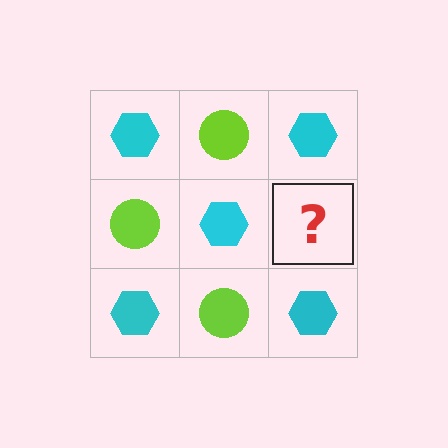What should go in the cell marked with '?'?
The missing cell should contain a lime circle.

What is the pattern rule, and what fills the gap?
The rule is that it alternates cyan hexagon and lime circle in a checkerboard pattern. The gap should be filled with a lime circle.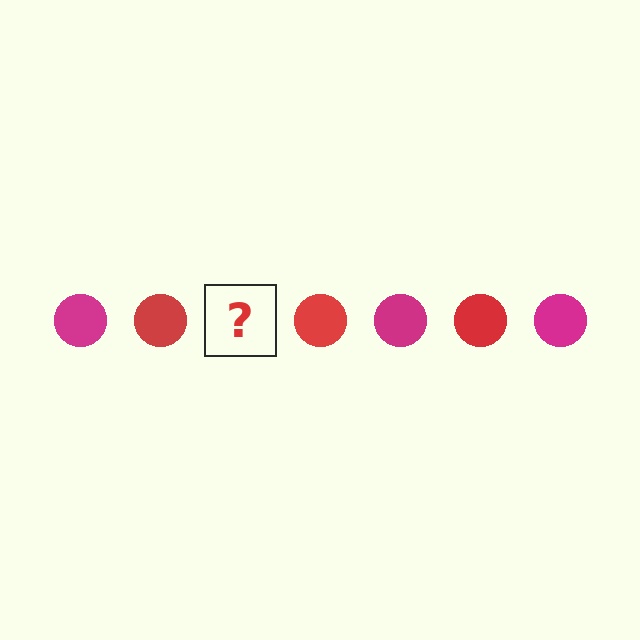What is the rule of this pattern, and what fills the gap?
The rule is that the pattern cycles through magenta, red circles. The gap should be filled with a magenta circle.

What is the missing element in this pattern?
The missing element is a magenta circle.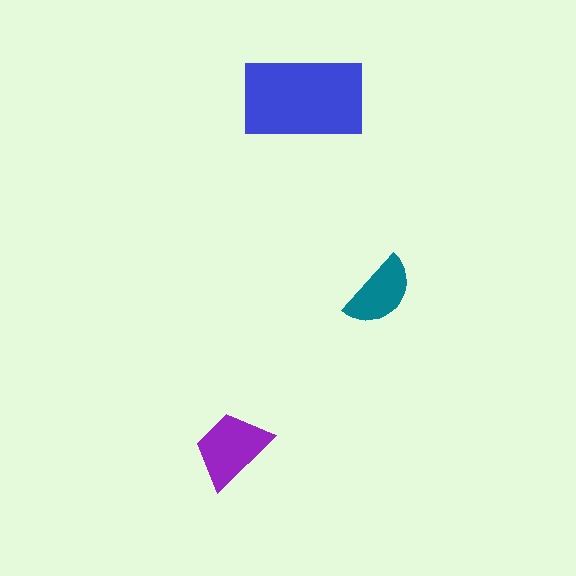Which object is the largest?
The blue rectangle.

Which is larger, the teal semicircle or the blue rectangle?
The blue rectangle.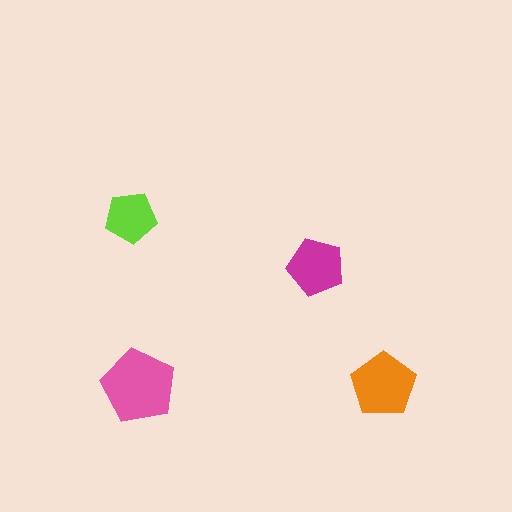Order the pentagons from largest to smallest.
the pink one, the orange one, the magenta one, the lime one.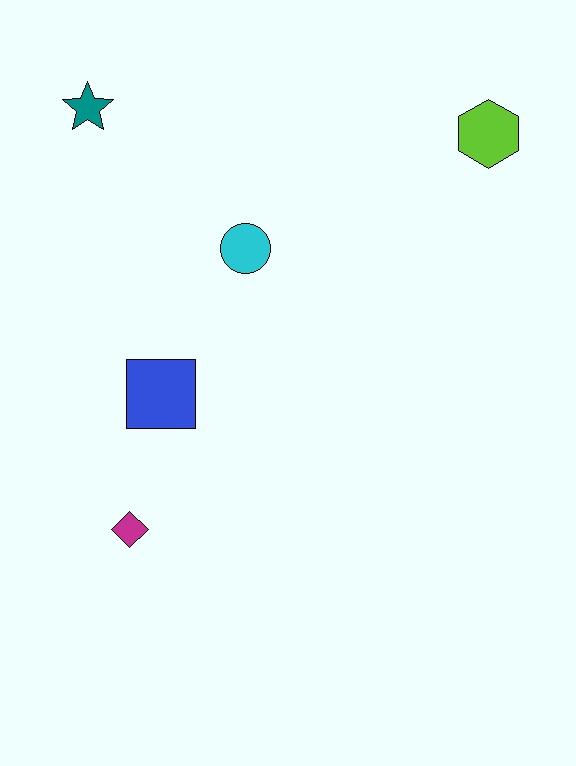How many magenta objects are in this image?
There is 1 magenta object.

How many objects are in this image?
There are 5 objects.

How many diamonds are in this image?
There is 1 diamond.